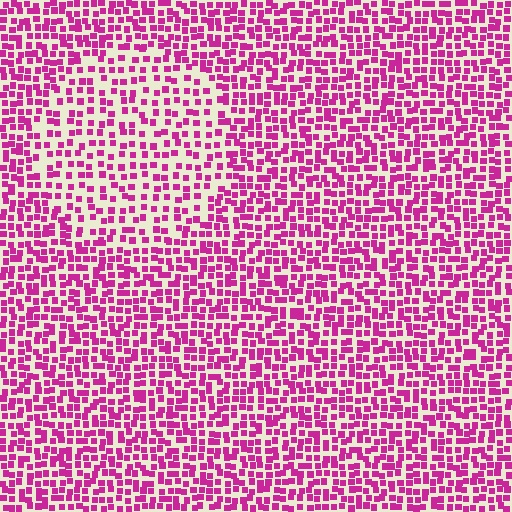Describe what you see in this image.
The image contains small magenta elements arranged at two different densities. A circle-shaped region is visible where the elements are less densely packed than the surrounding area.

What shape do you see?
I see a circle.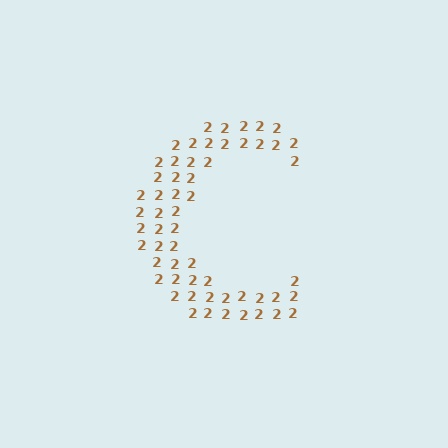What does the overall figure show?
The overall figure shows the letter C.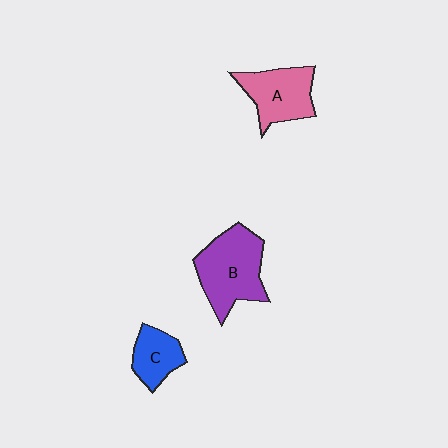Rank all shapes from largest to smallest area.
From largest to smallest: B (purple), A (pink), C (blue).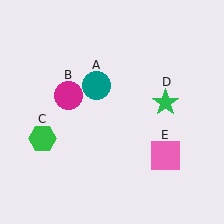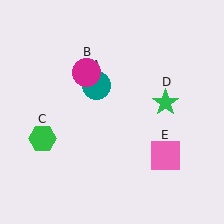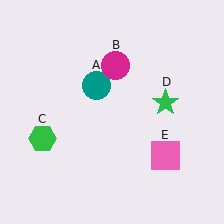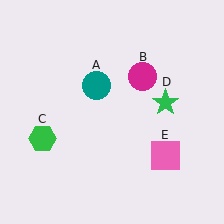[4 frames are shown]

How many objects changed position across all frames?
1 object changed position: magenta circle (object B).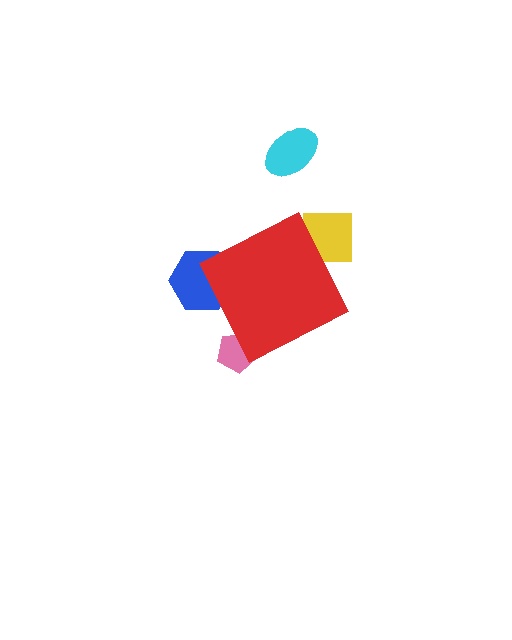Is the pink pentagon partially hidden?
Yes, the pink pentagon is partially hidden behind the red diamond.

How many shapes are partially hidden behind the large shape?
3 shapes are partially hidden.